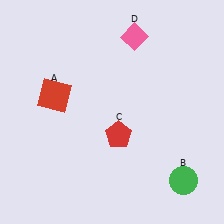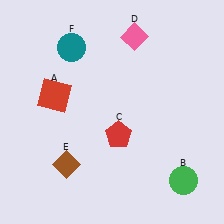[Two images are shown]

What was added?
A brown diamond (E), a teal circle (F) were added in Image 2.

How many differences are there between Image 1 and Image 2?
There are 2 differences between the two images.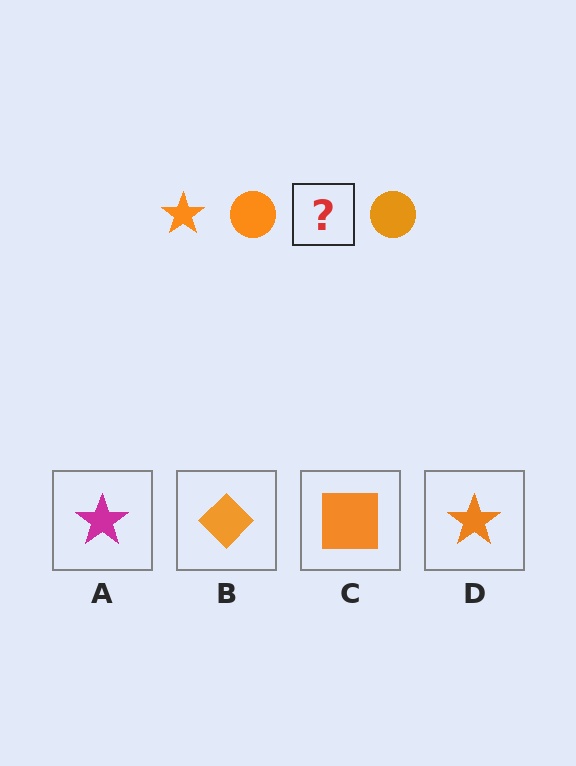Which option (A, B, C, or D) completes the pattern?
D.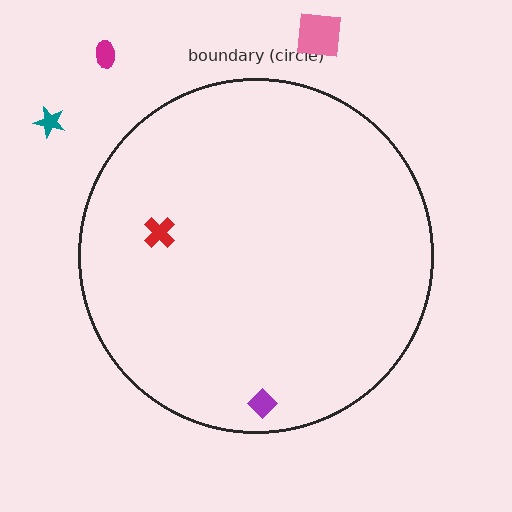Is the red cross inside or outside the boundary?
Inside.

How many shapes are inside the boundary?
2 inside, 3 outside.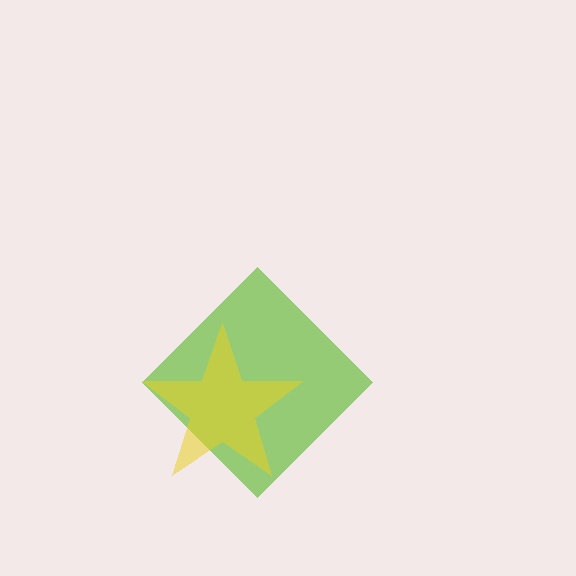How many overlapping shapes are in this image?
There are 2 overlapping shapes in the image.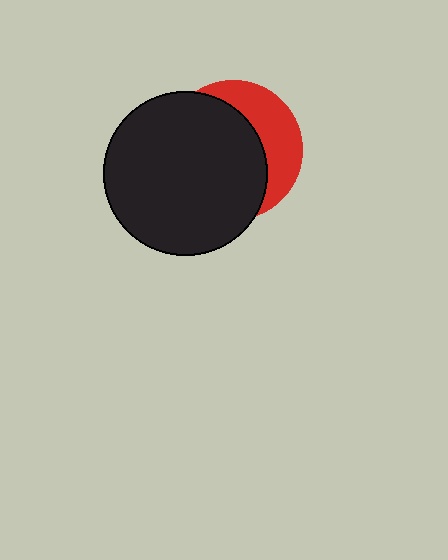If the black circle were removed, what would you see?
You would see the complete red circle.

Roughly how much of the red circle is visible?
A small part of it is visible (roughly 34%).